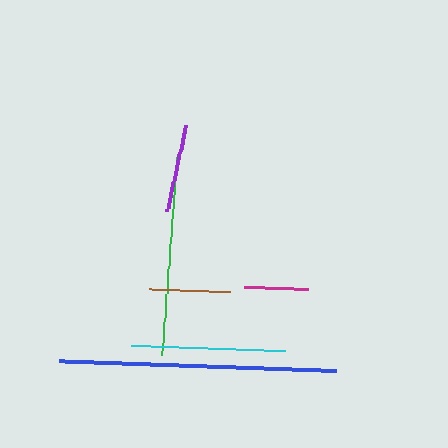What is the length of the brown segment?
The brown segment is approximately 81 pixels long.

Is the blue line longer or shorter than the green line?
The blue line is longer than the green line.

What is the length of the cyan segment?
The cyan segment is approximately 153 pixels long.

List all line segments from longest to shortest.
From longest to shortest: blue, green, cyan, purple, brown, magenta.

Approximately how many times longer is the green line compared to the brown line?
The green line is approximately 2.5 times the length of the brown line.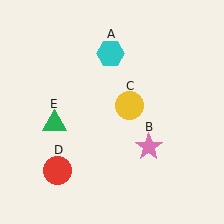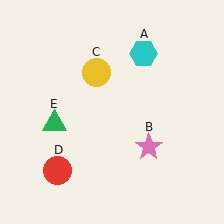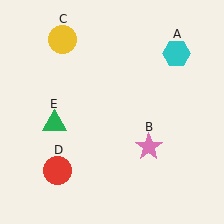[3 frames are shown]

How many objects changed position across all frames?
2 objects changed position: cyan hexagon (object A), yellow circle (object C).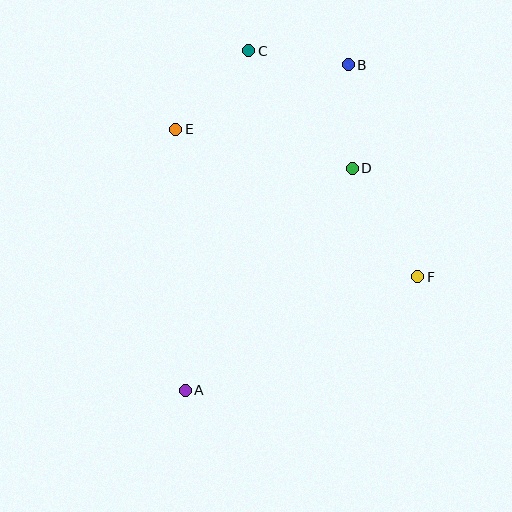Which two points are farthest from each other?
Points A and B are farthest from each other.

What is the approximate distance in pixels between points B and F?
The distance between B and F is approximately 224 pixels.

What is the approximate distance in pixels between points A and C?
The distance between A and C is approximately 346 pixels.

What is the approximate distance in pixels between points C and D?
The distance between C and D is approximately 157 pixels.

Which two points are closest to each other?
Points B and C are closest to each other.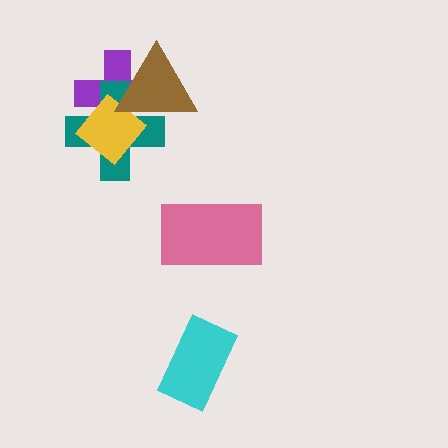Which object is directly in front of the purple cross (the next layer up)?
The teal cross is directly in front of the purple cross.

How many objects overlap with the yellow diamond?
3 objects overlap with the yellow diamond.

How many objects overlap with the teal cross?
3 objects overlap with the teal cross.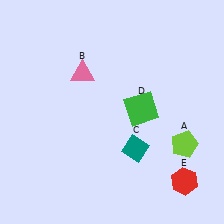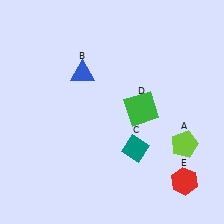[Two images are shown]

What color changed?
The triangle (B) changed from pink in Image 1 to blue in Image 2.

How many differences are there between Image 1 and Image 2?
There is 1 difference between the two images.